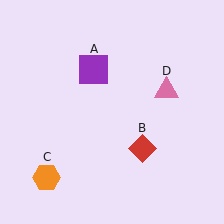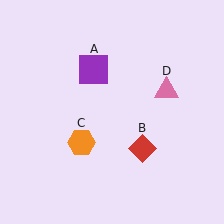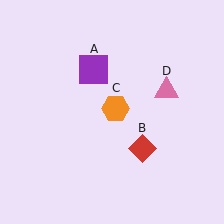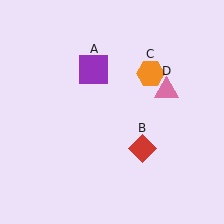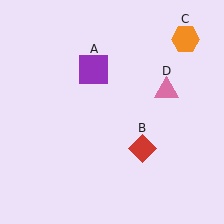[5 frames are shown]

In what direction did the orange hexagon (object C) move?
The orange hexagon (object C) moved up and to the right.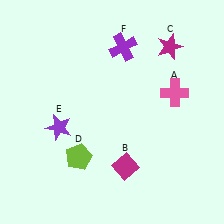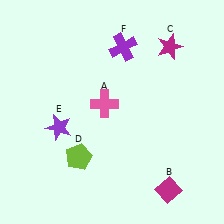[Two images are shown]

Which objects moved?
The objects that moved are: the pink cross (A), the magenta diamond (B).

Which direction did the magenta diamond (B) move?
The magenta diamond (B) moved right.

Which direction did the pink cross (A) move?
The pink cross (A) moved left.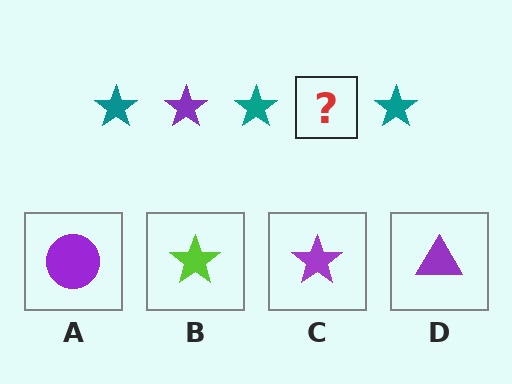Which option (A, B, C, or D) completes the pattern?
C.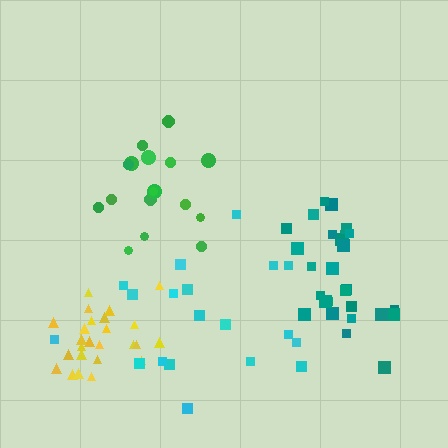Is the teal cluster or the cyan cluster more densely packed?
Teal.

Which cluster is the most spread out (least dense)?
Cyan.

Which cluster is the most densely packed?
Yellow.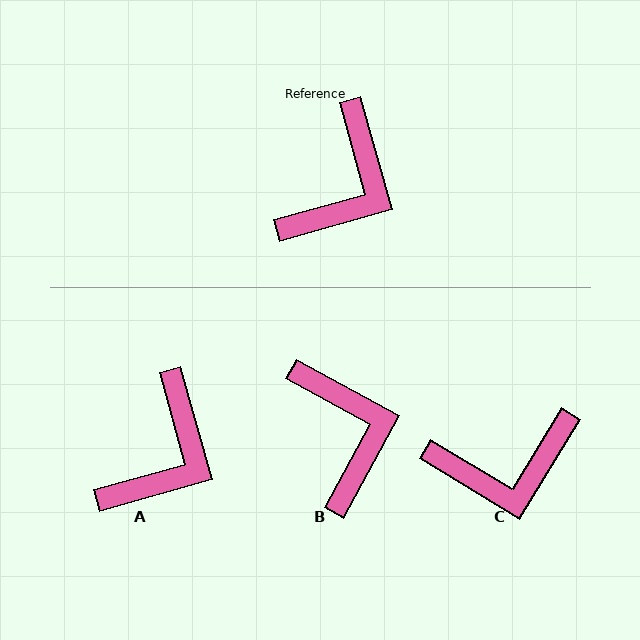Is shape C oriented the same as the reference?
No, it is off by about 47 degrees.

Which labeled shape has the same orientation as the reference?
A.